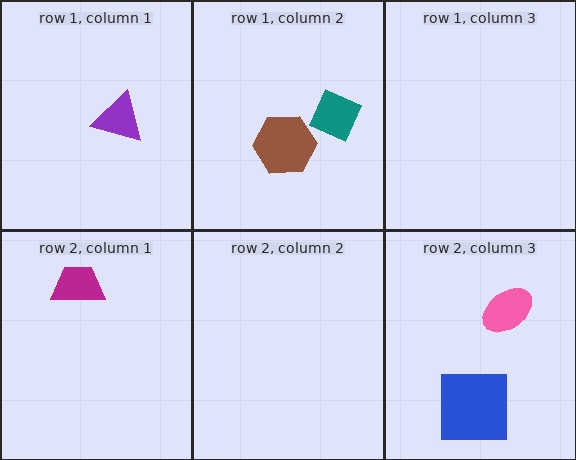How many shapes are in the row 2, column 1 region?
1.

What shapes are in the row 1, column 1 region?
The purple triangle.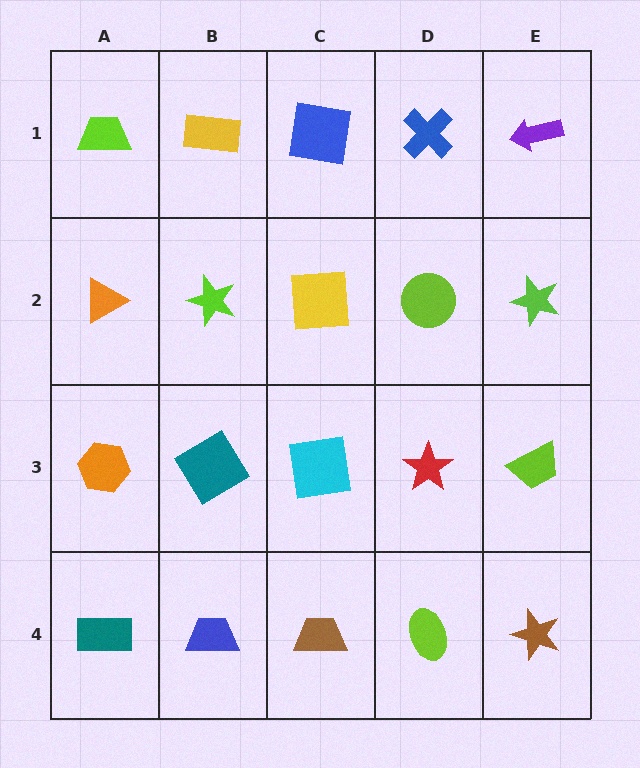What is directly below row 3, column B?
A blue trapezoid.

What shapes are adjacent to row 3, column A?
An orange triangle (row 2, column A), a teal rectangle (row 4, column A), a teal diamond (row 3, column B).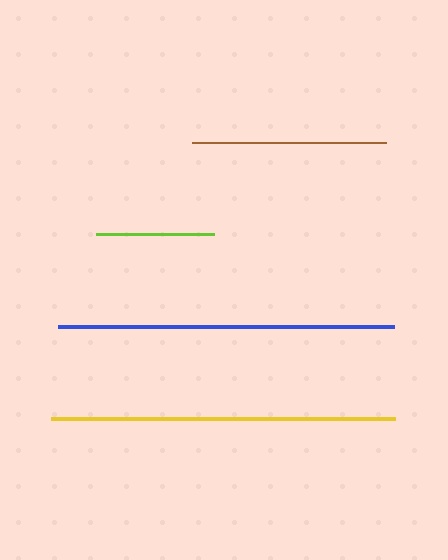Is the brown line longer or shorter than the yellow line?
The yellow line is longer than the brown line.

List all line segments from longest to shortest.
From longest to shortest: yellow, blue, brown, lime.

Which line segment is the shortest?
The lime line is the shortest at approximately 118 pixels.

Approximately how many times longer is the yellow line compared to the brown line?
The yellow line is approximately 1.8 times the length of the brown line.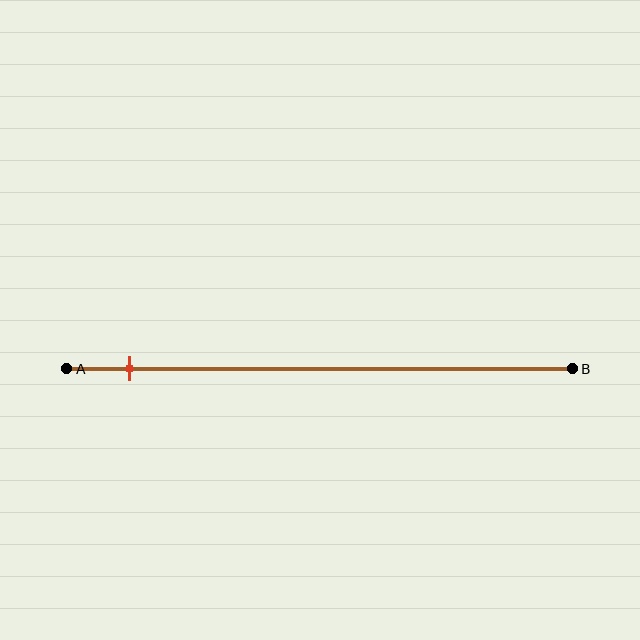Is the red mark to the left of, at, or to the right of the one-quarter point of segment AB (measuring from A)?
The red mark is to the left of the one-quarter point of segment AB.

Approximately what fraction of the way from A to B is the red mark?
The red mark is approximately 10% of the way from A to B.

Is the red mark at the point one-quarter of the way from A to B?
No, the mark is at about 10% from A, not at the 25% one-quarter point.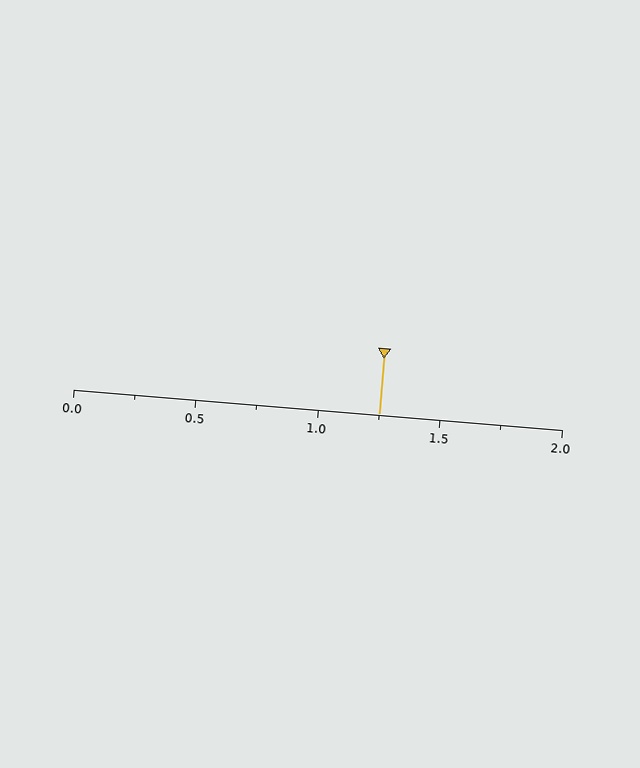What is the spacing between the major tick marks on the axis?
The major ticks are spaced 0.5 apart.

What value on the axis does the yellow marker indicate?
The marker indicates approximately 1.25.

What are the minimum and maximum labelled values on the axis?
The axis runs from 0.0 to 2.0.